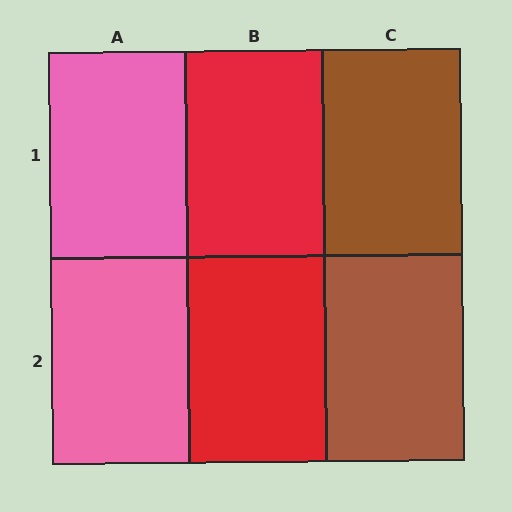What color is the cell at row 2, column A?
Pink.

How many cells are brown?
2 cells are brown.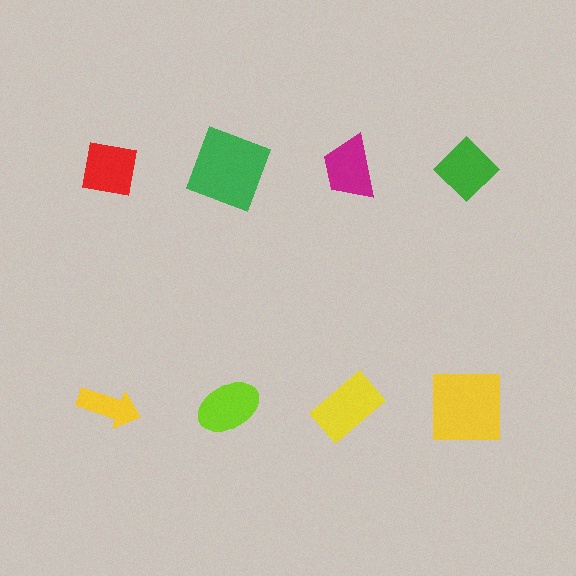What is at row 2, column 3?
A yellow rectangle.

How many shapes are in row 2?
4 shapes.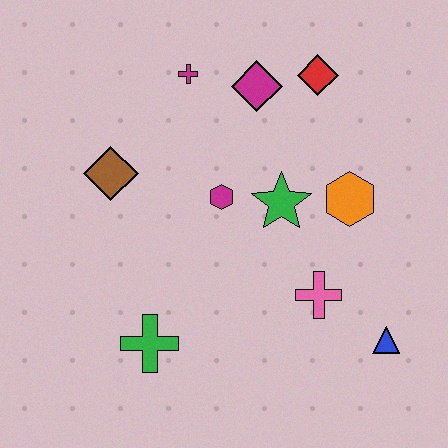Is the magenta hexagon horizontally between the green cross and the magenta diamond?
Yes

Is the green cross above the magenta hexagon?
No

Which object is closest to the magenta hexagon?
The green star is closest to the magenta hexagon.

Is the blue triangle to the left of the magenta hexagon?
No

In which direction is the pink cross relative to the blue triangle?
The pink cross is to the left of the blue triangle.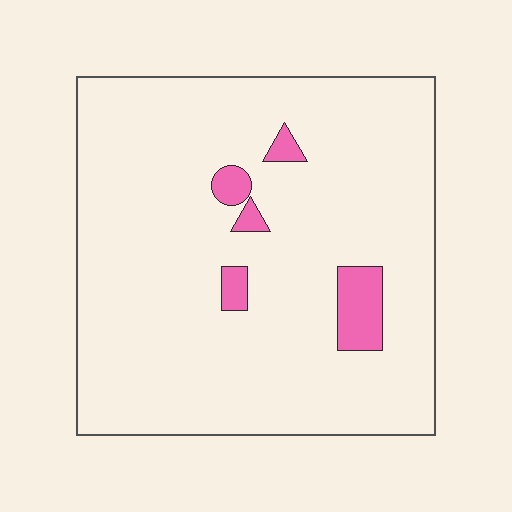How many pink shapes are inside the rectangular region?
5.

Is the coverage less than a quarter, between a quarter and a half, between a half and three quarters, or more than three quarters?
Less than a quarter.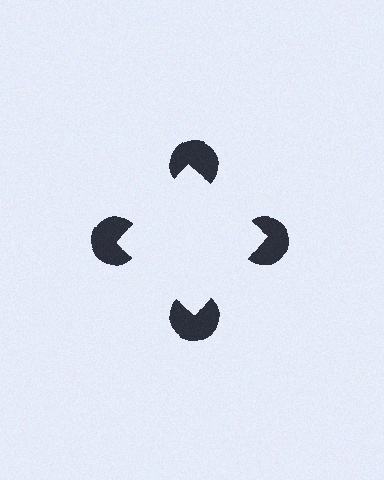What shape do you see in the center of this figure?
An illusory square — its edges are inferred from the aligned wedge cuts in the pac-man discs, not physically drawn.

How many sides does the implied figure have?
4 sides.